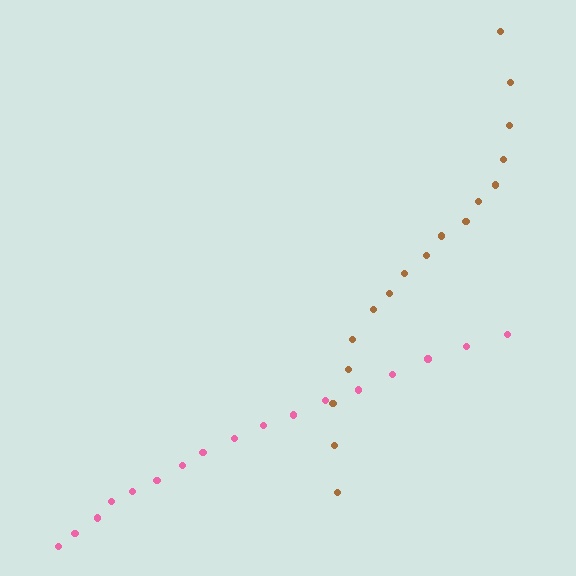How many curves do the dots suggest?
There are 2 distinct paths.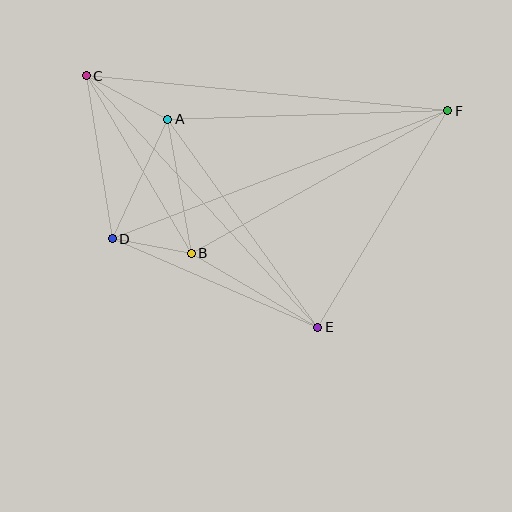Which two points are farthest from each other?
Points C and F are farthest from each other.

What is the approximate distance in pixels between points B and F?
The distance between B and F is approximately 294 pixels.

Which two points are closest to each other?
Points B and D are closest to each other.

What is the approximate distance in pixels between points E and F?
The distance between E and F is approximately 253 pixels.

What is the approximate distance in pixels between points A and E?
The distance between A and E is approximately 257 pixels.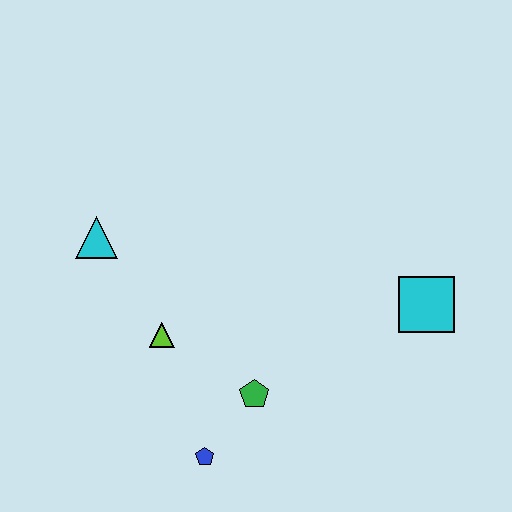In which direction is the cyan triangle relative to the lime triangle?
The cyan triangle is above the lime triangle.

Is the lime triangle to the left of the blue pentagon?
Yes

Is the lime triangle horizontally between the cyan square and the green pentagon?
No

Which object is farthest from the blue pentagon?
The cyan square is farthest from the blue pentagon.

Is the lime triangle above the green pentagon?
Yes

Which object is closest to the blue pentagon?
The green pentagon is closest to the blue pentagon.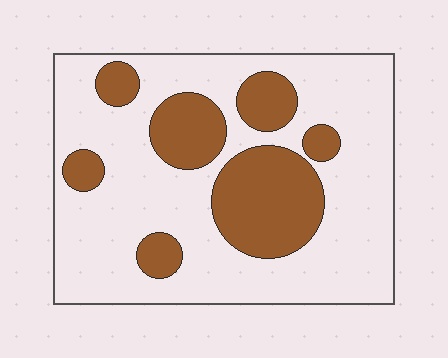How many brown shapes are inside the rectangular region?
7.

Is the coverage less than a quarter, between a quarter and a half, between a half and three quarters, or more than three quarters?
Between a quarter and a half.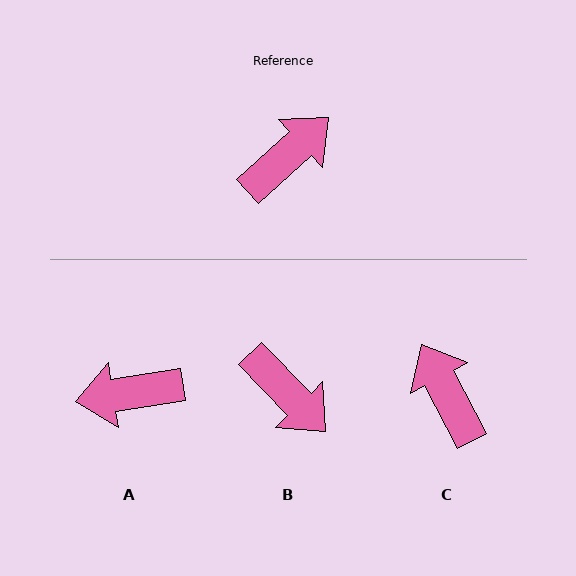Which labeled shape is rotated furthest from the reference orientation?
A, about 146 degrees away.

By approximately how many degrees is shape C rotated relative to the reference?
Approximately 76 degrees counter-clockwise.